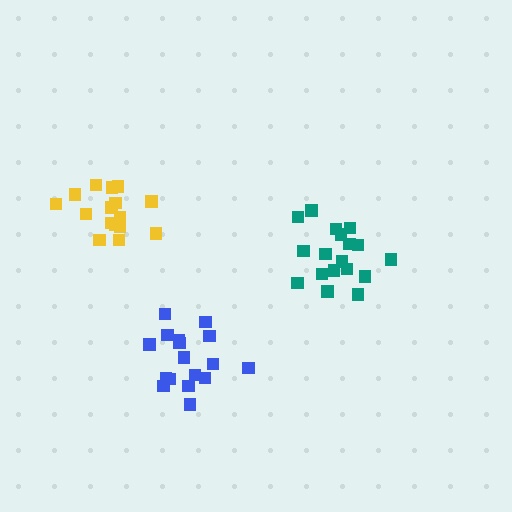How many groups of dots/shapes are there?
There are 3 groups.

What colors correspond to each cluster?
The clusters are colored: blue, yellow, teal.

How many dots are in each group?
Group 1: 17 dots, Group 2: 16 dots, Group 3: 18 dots (51 total).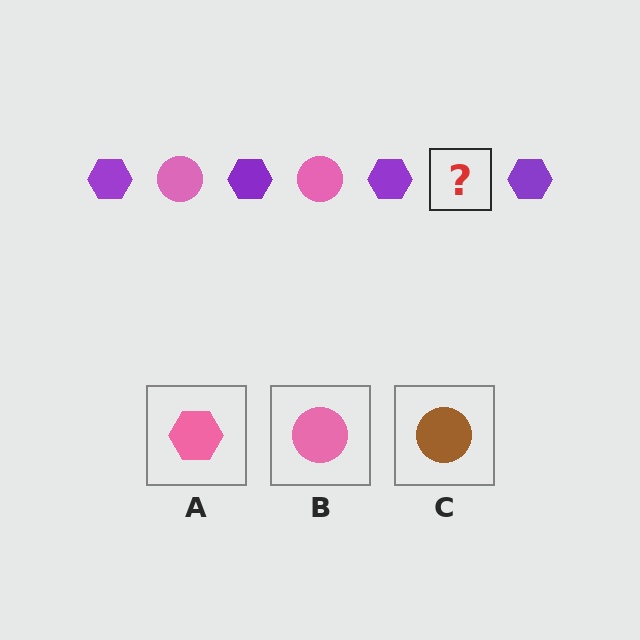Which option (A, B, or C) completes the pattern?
B.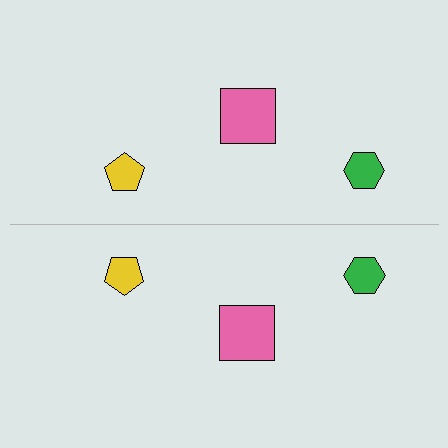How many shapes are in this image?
There are 6 shapes in this image.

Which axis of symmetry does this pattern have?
The pattern has a horizontal axis of symmetry running through the center of the image.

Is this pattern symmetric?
Yes, this pattern has bilateral (reflection) symmetry.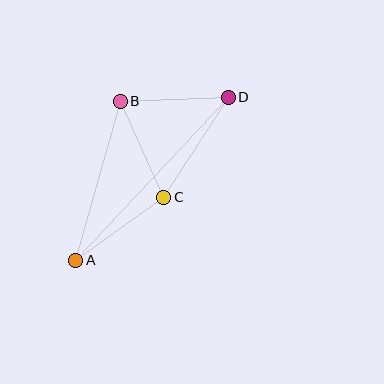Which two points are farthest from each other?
Points A and D are farthest from each other.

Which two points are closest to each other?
Points B and C are closest to each other.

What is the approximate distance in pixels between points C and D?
The distance between C and D is approximately 119 pixels.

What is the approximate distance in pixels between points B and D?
The distance between B and D is approximately 108 pixels.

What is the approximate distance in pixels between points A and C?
The distance between A and C is approximately 108 pixels.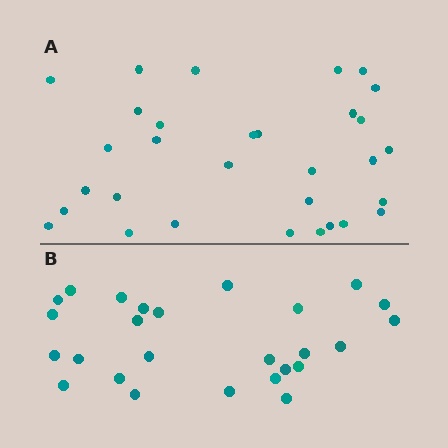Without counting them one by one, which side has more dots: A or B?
Region A (the top region) has more dots.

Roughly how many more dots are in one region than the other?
Region A has about 5 more dots than region B.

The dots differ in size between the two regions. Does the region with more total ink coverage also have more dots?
No. Region B has more total ink coverage because its dots are larger, but region A actually contains more individual dots. Total area can be misleading — the number of items is what matters here.